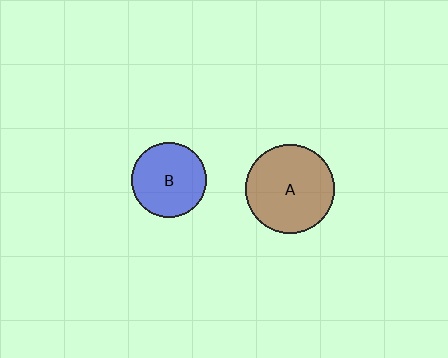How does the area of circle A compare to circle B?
Approximately 1.4 times.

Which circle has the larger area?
Circle A (brown).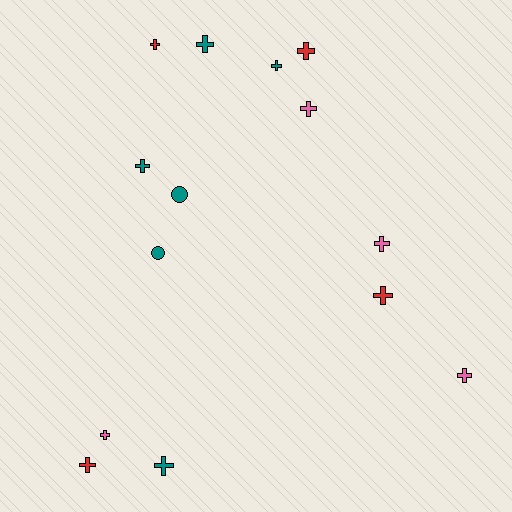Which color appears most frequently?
Teal, with 6 objects.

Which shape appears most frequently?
Cross, with 12 objects.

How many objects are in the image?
There are 14 objects.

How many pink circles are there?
There are no pink circles.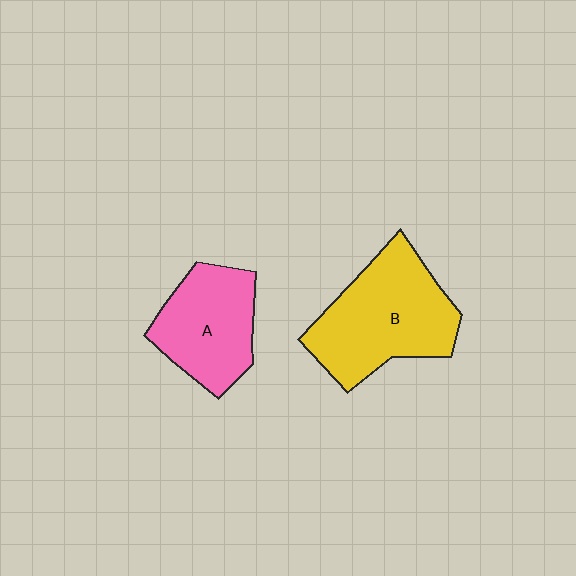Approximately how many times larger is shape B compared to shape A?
Approximately 1.3 times.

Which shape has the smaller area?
Shape A (pink).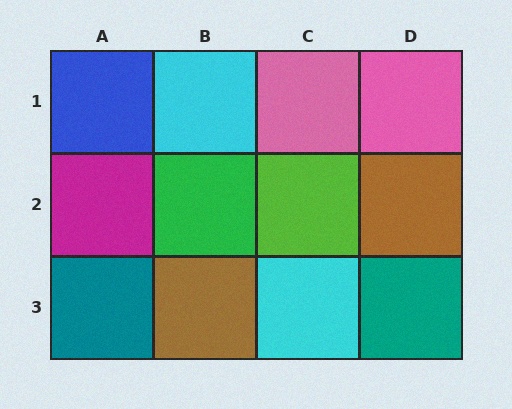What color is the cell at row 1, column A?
Blue.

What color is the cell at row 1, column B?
Cyan.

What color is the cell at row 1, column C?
Pink.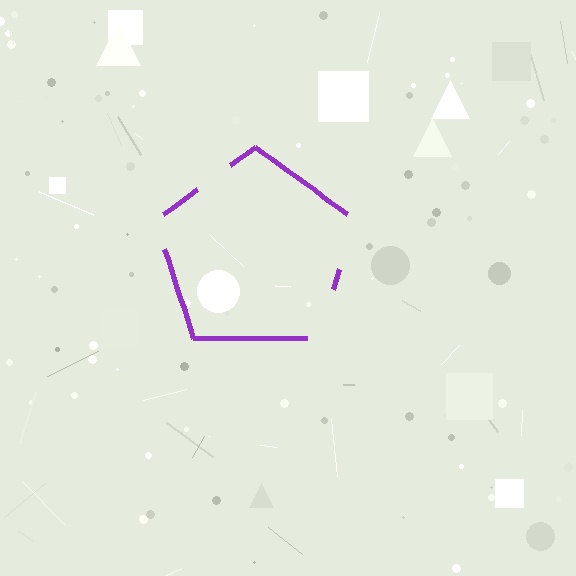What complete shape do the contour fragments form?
The contour fragments form a pentagon.